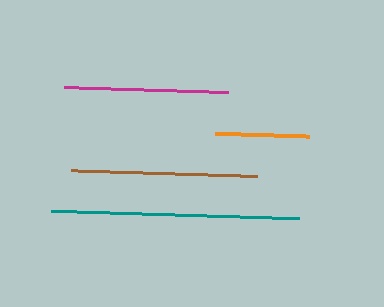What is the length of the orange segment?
The orange segment is approximately 94 pixels long.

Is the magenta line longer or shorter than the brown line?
The brown line is longer than the magenta line.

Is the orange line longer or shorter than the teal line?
The teal line is longer than the orange line.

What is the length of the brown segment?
The brown segment is approximately 186 pixels long.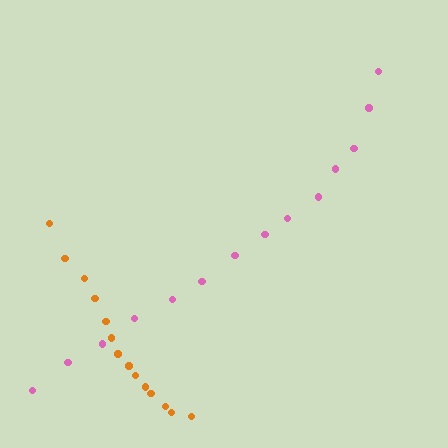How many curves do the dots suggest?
There are 2 distinct paths.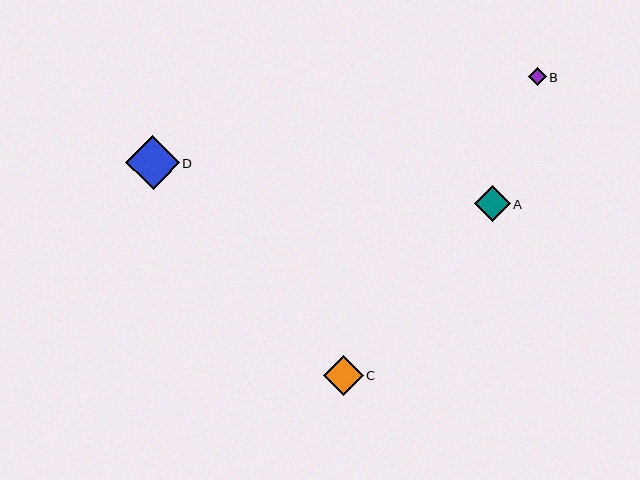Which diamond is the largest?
Diamond D is the largest with a size of approximately 54 pixels.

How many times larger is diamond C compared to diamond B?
Diamond C is approximately 2.3 times the size of diamond B.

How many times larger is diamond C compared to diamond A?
Diamond C is approximately 1.1 times the size of diamond A.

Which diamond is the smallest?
Diamond B is the smallest with a size of approximately 17 pixels.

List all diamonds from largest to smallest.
From largest to smallest: D, C, A, B.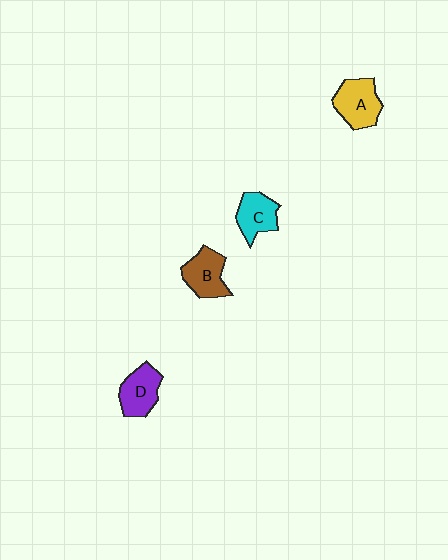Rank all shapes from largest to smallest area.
From largest to smallest: A (yellow), B (brown), D (purple), C (cyan).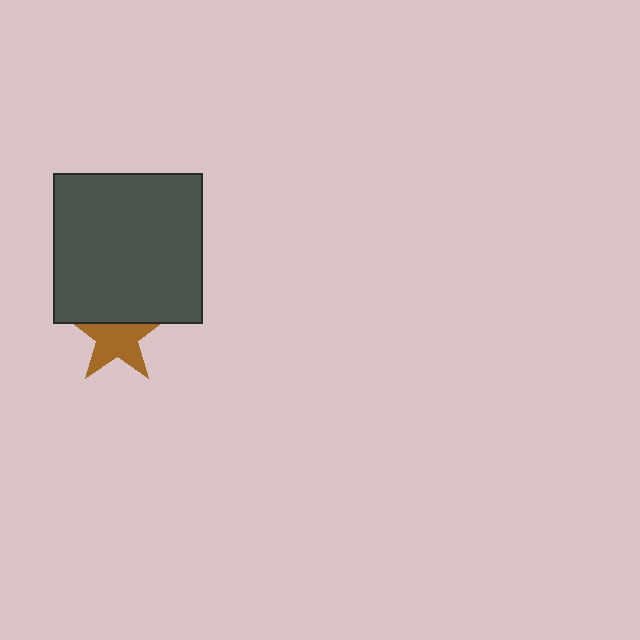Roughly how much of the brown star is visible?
Most of it is visible (roughly 70%).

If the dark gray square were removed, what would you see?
You would see the complete brown star.